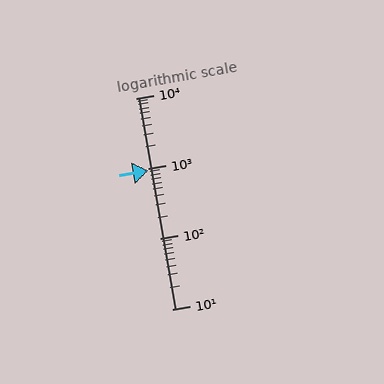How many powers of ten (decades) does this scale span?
The scale spans 3 decades, from 10 to 10000.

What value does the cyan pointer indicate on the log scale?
The pointer indicates approximately 930.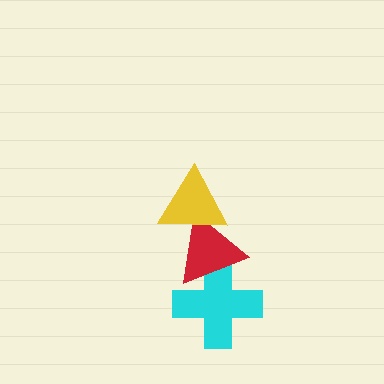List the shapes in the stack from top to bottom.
From top to bottom: the yellow triangle, the red triangle, the cyan cross.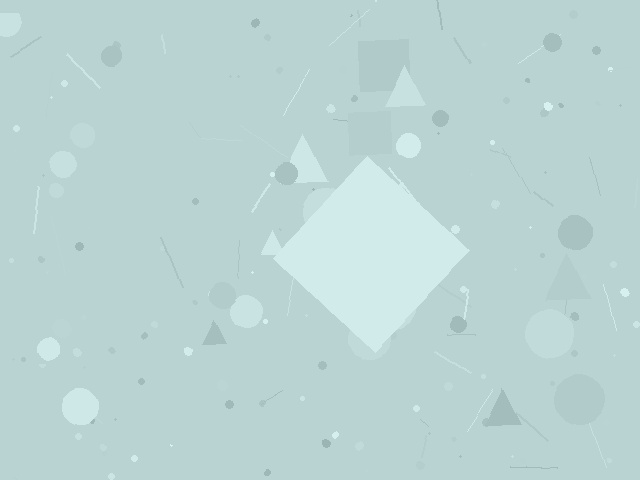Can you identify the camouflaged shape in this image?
The camouflaged shape is a diamond.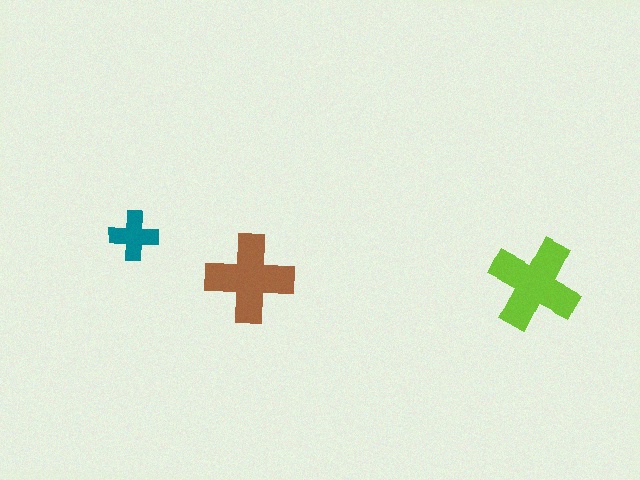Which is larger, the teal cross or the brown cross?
The brown one.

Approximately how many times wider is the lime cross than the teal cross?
About 2 times wider.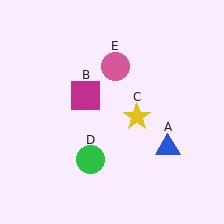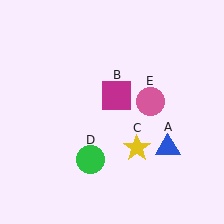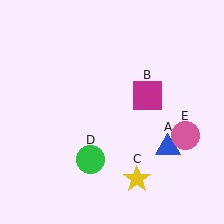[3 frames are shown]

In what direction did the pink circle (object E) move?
The pink circle (object E) moved down and to the right.